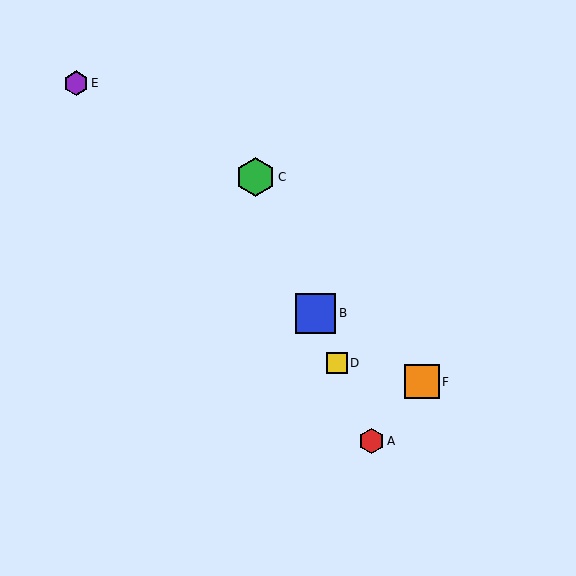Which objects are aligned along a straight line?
Objects A, B, C, D are aligned along a straight line.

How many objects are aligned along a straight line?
4 objects (A, B, C, D) are aligned along a straight line.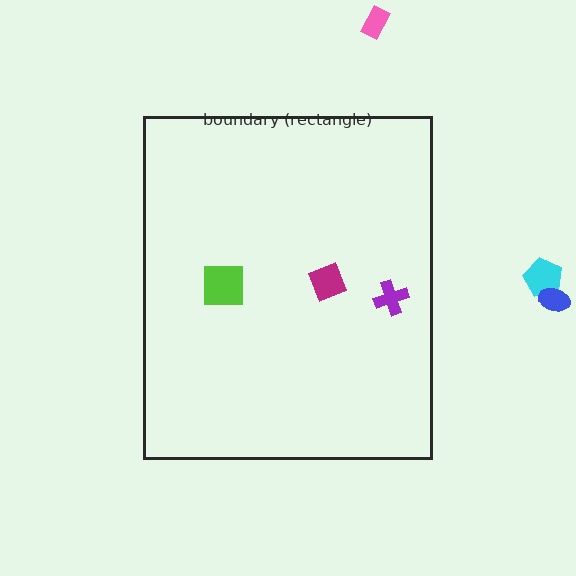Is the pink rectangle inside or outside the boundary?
Outside.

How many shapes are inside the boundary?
3 inside, 3 outside.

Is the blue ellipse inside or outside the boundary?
Outside.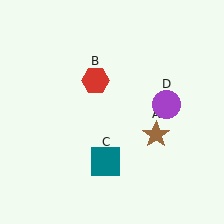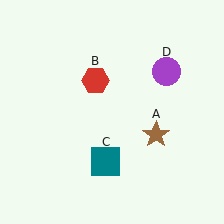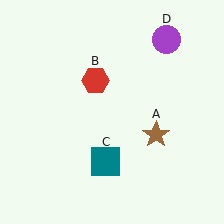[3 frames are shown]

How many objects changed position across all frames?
1 object changed position: purple circle (object D).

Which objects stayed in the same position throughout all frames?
Brown star (object A) and red hexagon (object B) and teal square (object C) remained stationary.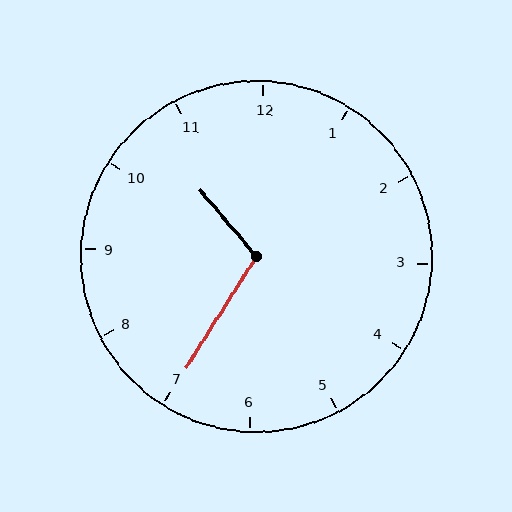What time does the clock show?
10:35.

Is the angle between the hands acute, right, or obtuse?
It is obtuse.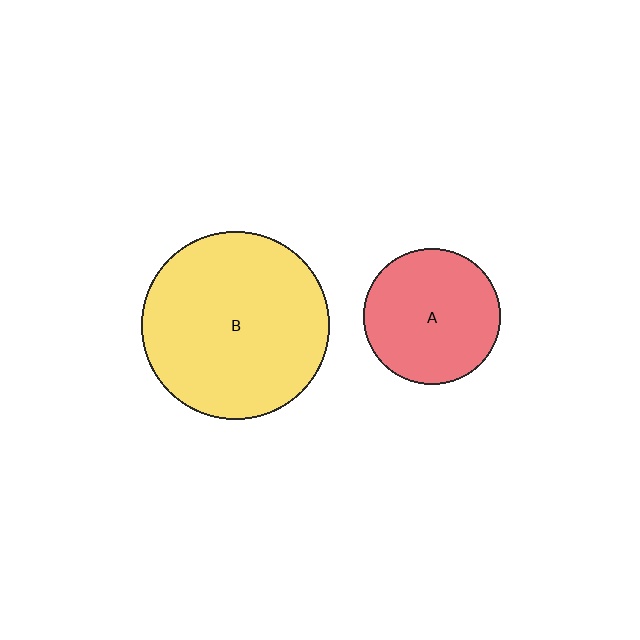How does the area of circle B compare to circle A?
Approximately 1.9 times.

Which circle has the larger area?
Circle B (yellow).